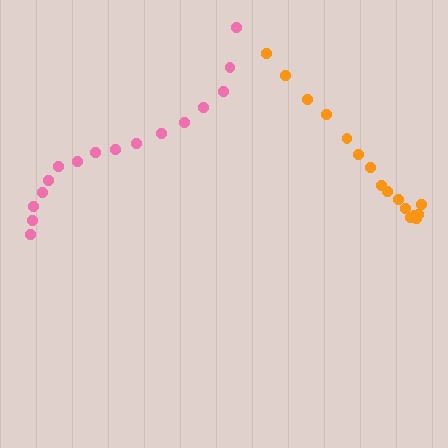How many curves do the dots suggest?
There are 2 distinct paths.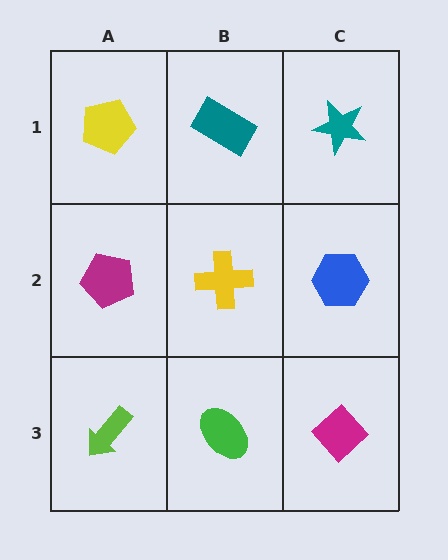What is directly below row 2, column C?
A magenta diamond.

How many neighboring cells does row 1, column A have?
2.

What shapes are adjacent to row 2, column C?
A teal star (row 1, column C), a magenta diamond (row 3, column C), a yellow cross (row 2, column B).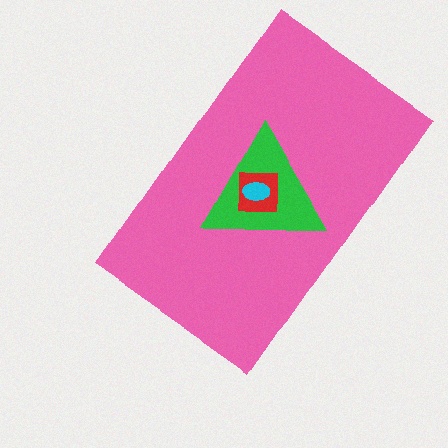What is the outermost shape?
The pink rectangle.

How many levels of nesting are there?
4.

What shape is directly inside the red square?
The cyan ellipse.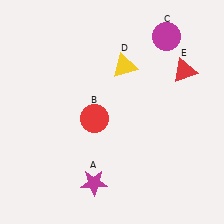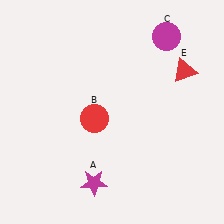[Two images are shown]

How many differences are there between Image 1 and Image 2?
There is 1 difference between the two images.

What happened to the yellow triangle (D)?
The yellow triangle (D) was removed in Image 2. It was in the top-right area of Image 1.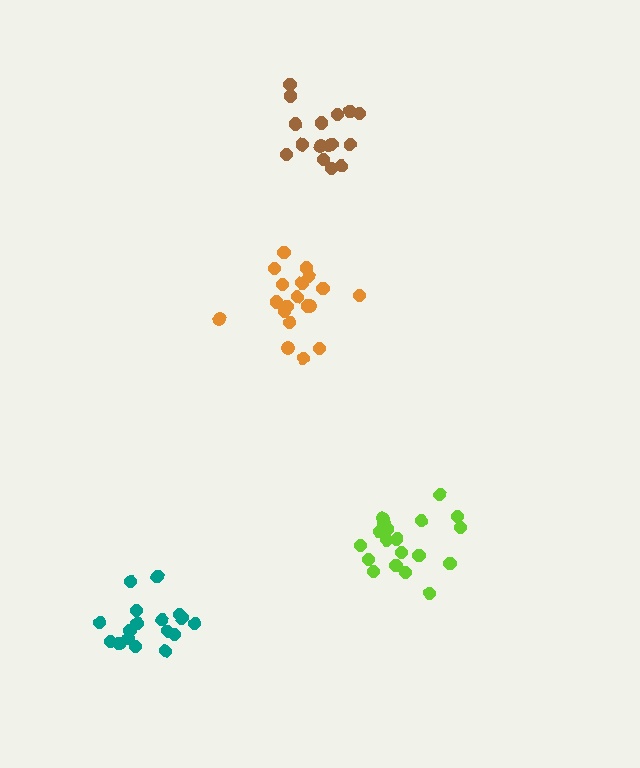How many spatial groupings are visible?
There are 4 spatial groupings.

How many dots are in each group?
Group 1: 19 dots, Group 2: 17 dots, Group 3: 19 dots, Group 4: 16 dots (71 total).